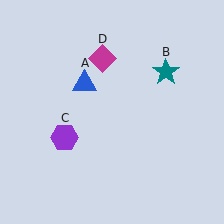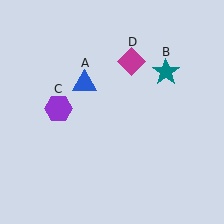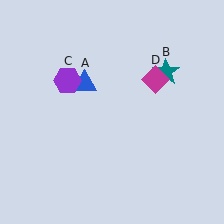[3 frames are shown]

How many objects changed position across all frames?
2 objects changed position: purple hexagon (object C), magenta diamond (object D).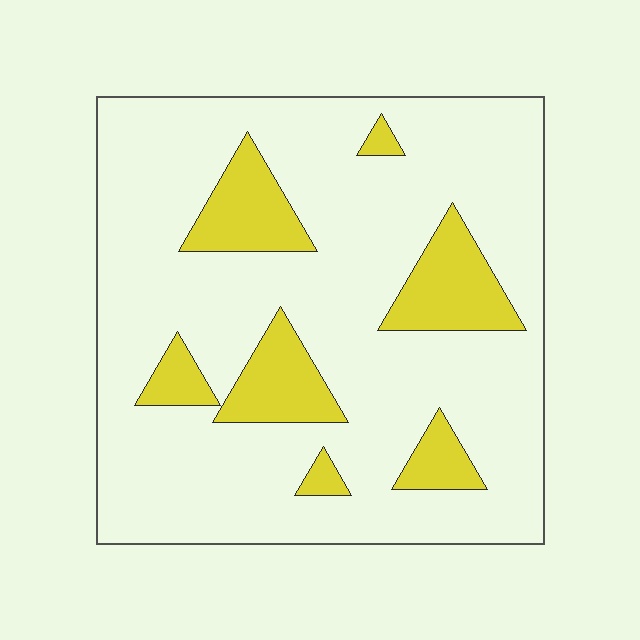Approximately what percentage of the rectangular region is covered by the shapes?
Approximately 20%.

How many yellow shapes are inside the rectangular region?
7.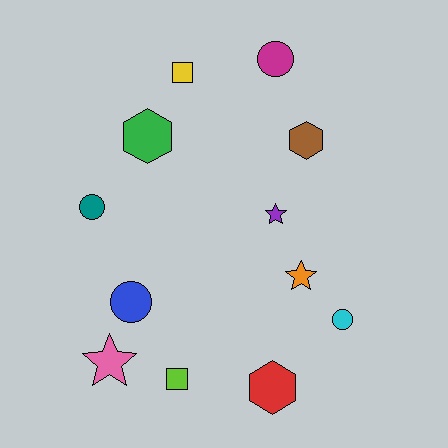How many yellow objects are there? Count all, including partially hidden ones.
There is 1 yellow object.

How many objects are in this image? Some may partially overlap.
There are 12 objects.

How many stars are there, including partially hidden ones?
There are 3 stars.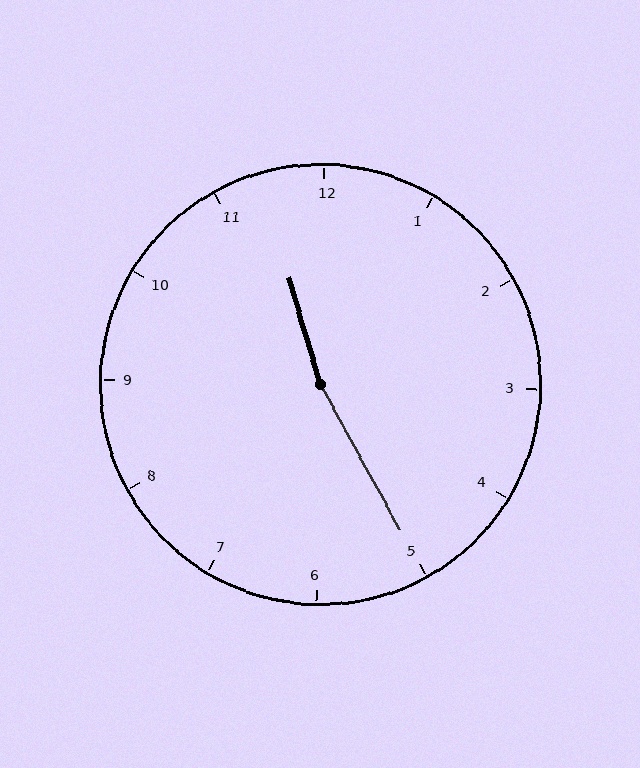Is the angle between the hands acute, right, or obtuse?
It is obtuse.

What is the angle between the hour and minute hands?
Approximately 168 degrees.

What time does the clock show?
11:25.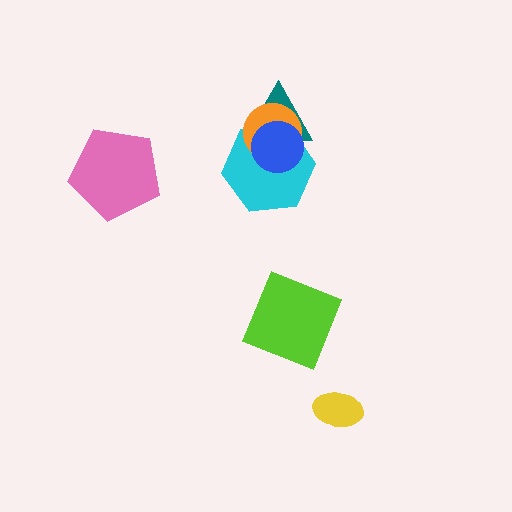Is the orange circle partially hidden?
Yes, it is partially covered by another shape.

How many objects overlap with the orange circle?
3 objects overlap with the orange circle.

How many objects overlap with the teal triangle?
3 objects overlap with the teal triangle.